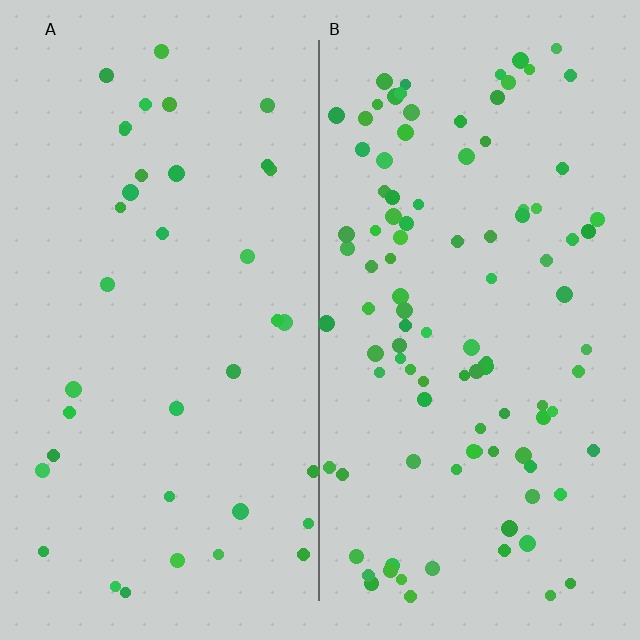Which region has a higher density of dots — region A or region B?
B (the right).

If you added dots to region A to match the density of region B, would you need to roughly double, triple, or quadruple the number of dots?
Approximately triple.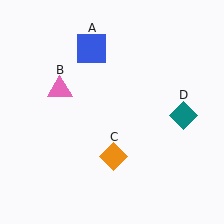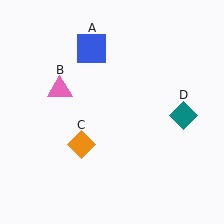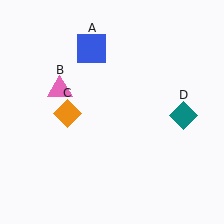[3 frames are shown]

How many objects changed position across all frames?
1 object changed position: orange diamond (object C).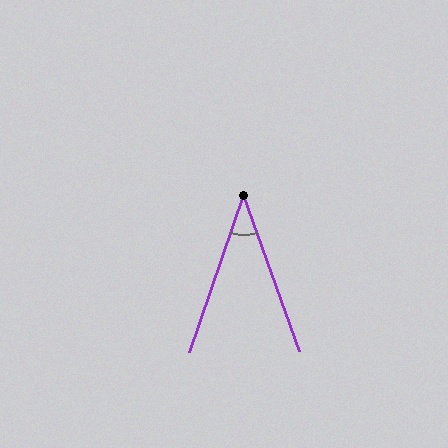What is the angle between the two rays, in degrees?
Approximately 38 degrees.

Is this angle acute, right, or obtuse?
It is acute.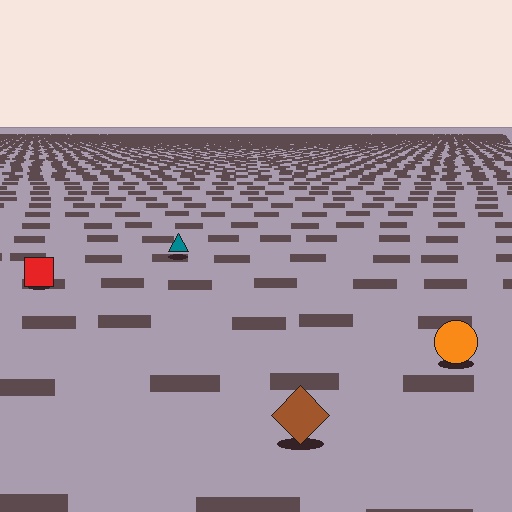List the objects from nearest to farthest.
From nearest to farthest: the brown diamond, the orange circle, the red square, the teal triangle.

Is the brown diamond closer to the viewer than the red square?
Yes. The brown diamond is closer — you can tell from the texture gradient: the ground texture is coarser near it.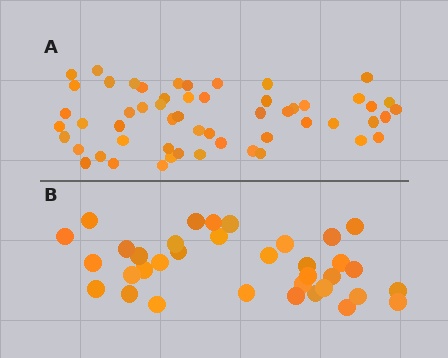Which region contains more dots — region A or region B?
Region A (the top region) has more dots.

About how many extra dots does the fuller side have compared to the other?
Region A has approximately 20 more dots than region B.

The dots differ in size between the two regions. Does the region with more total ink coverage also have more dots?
No. Region B has more total ink coverage because its dots are larger, but region A actually contains more individual dots. Total area can be misleading — the number of items is what matters here.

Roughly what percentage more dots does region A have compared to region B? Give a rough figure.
About 55% more.